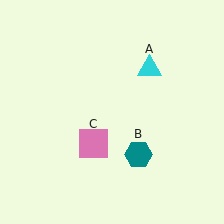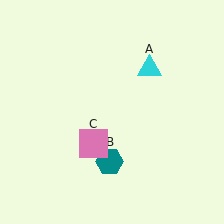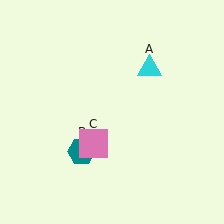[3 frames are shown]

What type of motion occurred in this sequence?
The teal hexagon (object B) rotated clockwise around the center of the scene.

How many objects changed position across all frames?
1 object changed position: teal hexagon (object B).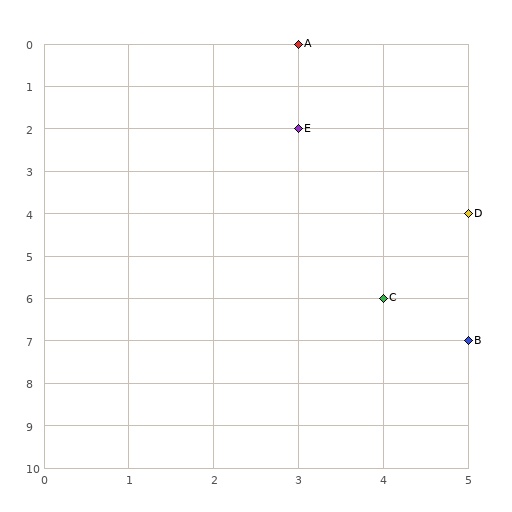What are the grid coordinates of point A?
Point A is at grid coordinates (3, 0).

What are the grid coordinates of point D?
Point D is at grid coordinates (5, 4).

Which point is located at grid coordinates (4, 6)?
Point C is at (4, 6).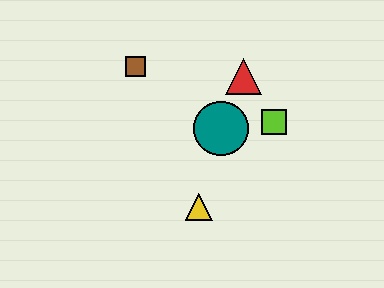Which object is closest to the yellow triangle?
The teal circle is closest to the yellow triangle.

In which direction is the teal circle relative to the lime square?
The teal circle is to the left of the lime square.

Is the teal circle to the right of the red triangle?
No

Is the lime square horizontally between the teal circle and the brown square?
No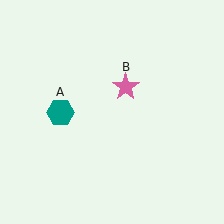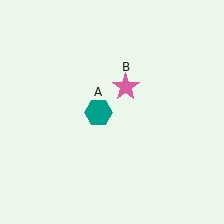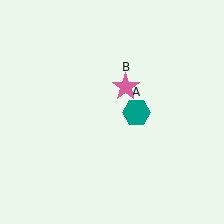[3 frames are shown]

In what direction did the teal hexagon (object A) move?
The teal hexagon (object A) moved right.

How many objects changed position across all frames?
1 object changed position: teal hexagon (object A).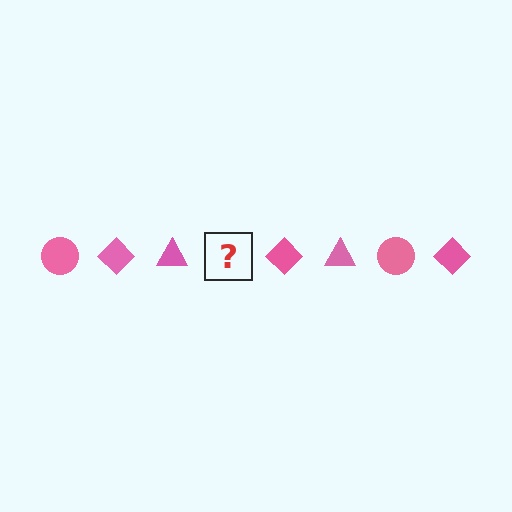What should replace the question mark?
The question mark should be replaced with a pink circle.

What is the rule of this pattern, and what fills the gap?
The rule is that the pattern cycles through circle, diamond, triangle shapes in pink. The gap should be filled with a pink circle.